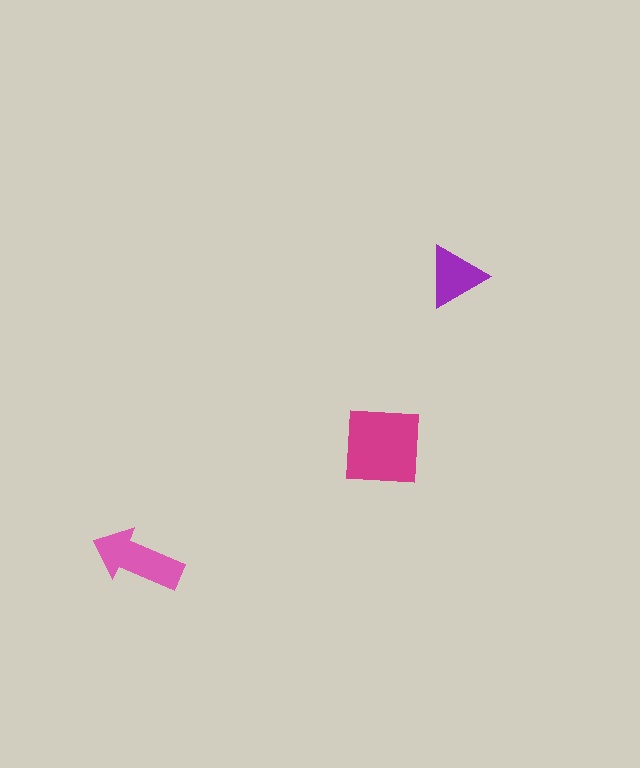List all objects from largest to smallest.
The magenta square, the pink arrow, the purple triangle.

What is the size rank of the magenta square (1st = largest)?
1st.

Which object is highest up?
The purple triangle is topmost.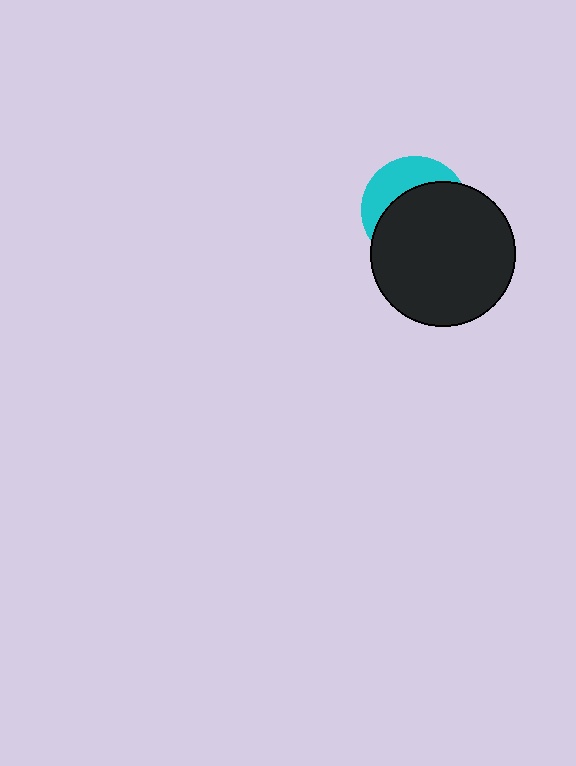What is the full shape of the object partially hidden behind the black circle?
The partially hidden object is a cyan circle.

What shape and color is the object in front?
The object in front is a black circle.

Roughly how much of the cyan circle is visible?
A small part of it is visible (roughly 34%).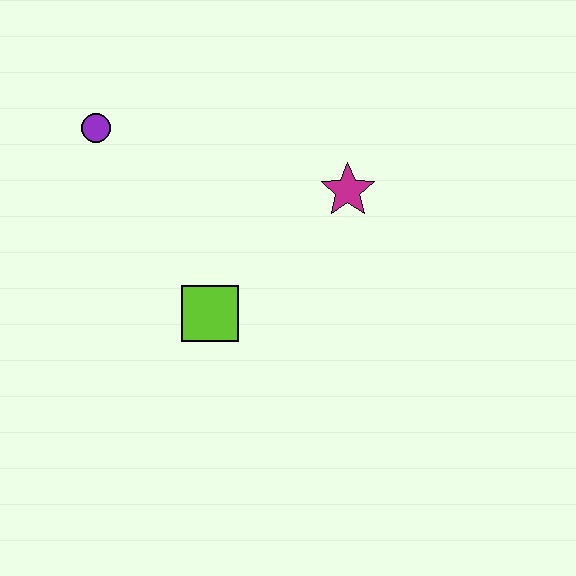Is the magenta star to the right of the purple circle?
Yes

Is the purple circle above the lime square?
Yes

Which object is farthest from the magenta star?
The purple circle is farthest from the magenta star.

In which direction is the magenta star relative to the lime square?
The magenta star is to the right of the lime square.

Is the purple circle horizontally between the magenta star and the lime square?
No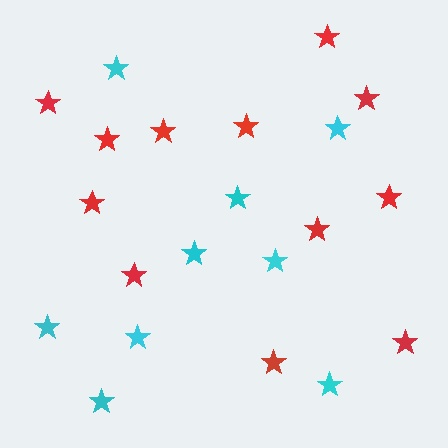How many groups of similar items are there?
There are 2 groups: one group of red stars (12) and one group of cyan stars (9).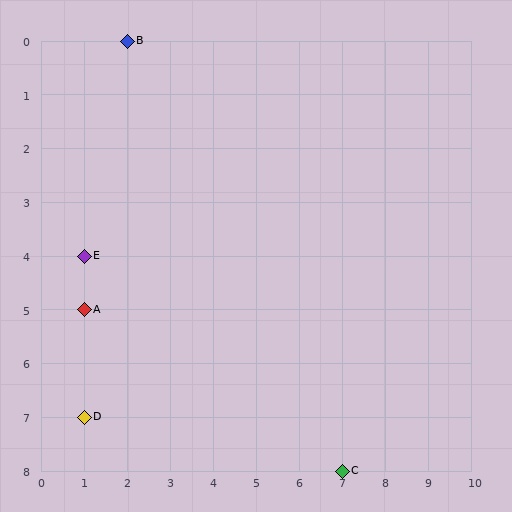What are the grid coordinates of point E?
Point E is at grid coordinates (1, 4).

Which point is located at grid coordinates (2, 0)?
Point B is at (2, 0).